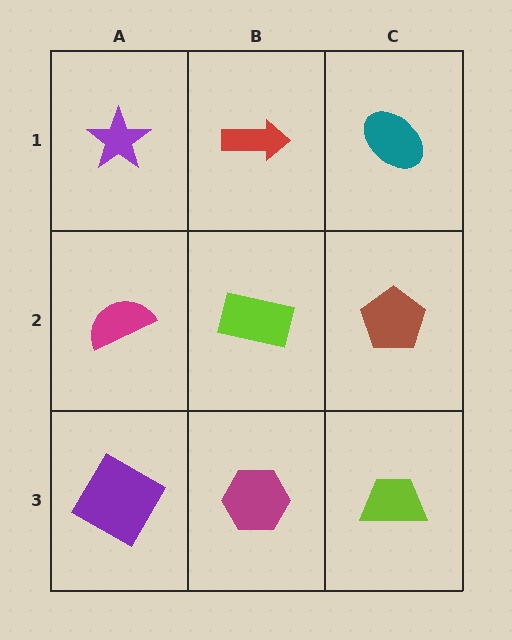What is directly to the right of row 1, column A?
A red arrow.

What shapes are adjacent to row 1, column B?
A lime rectangle (row 2, column B), a purple star (row 1, column A), a teal ellipse (row 1, column C).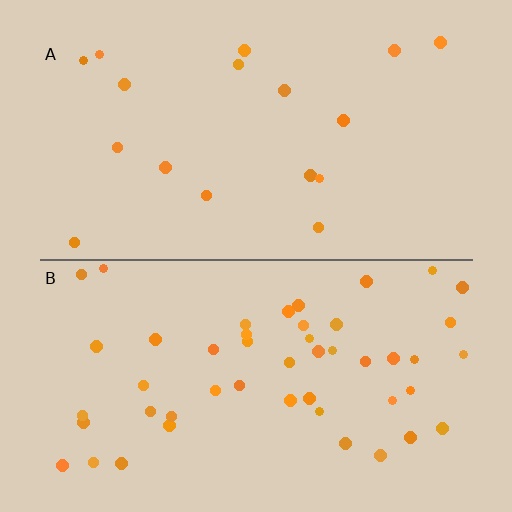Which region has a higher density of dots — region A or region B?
B (the bottom).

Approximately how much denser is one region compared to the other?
Approximately 2.8× — region B over region A.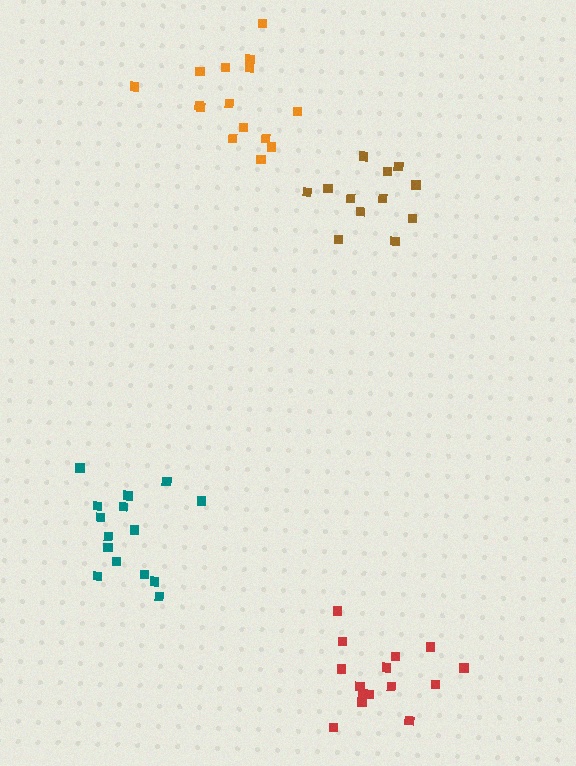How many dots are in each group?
Group 1: 15 dots, Group 2: 13 dots, Group 3: 15 dots, Group 4: 15 dots (58 total).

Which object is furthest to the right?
The red cluster is rightmost.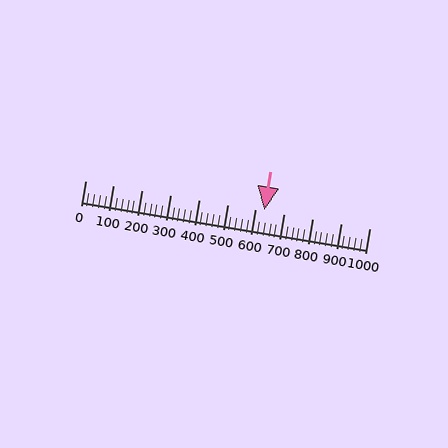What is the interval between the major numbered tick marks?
The major tick marks are spaced 100 units apart.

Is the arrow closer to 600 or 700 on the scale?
The arrow is closer to 600.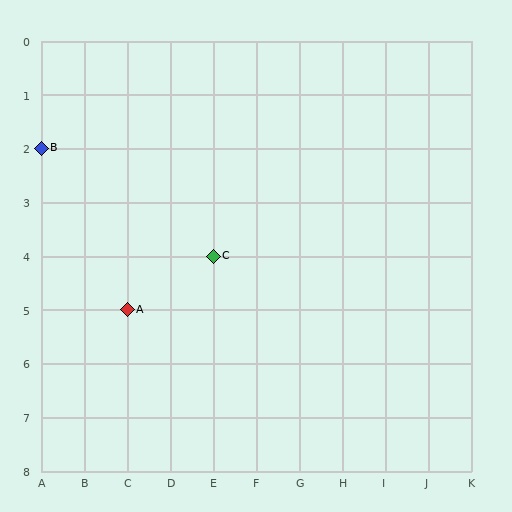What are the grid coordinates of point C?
Point C is at grid coordinates (E, 4).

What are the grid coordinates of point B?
Point B is at grid coordinates (A, 2).